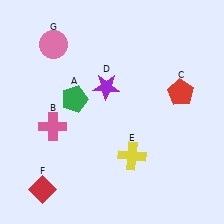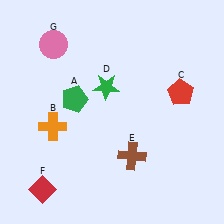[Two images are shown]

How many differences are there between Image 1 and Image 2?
There are 3 differences between the two images.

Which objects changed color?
B changed from pink to orange. D changed from purple to green. E changed from yellow to brown.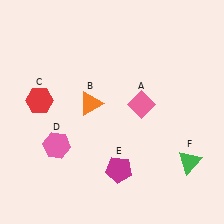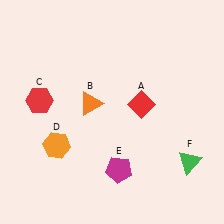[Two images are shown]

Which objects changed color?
A changed from pink to red. D changed from pink to orange.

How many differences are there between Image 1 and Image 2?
There are 2 differences between the two images.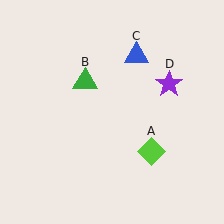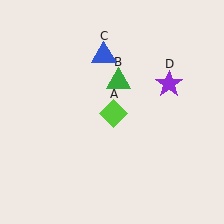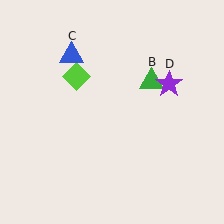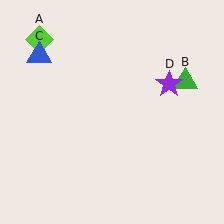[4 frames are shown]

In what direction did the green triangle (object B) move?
The green triangle (object B) moved right.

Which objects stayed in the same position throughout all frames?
Purple star (object D) remained stationary.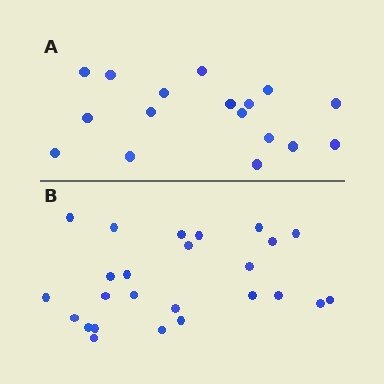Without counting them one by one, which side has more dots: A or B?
Region B (the bottom region) has more dots.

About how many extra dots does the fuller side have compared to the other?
Region B has roughly 8 or so more dots than region A.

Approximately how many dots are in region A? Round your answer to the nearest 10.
About 20 dots. (The exact count is 17, which rounds to 20.)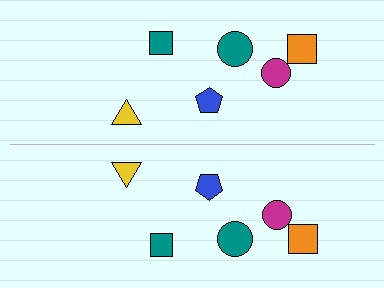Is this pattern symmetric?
Yes, this pattern has bilateral (reflection) symmetry.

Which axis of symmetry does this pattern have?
The pattern has a horizontal axis of symmetry running through the center of the image.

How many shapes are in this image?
There are 12 shapes in this image.